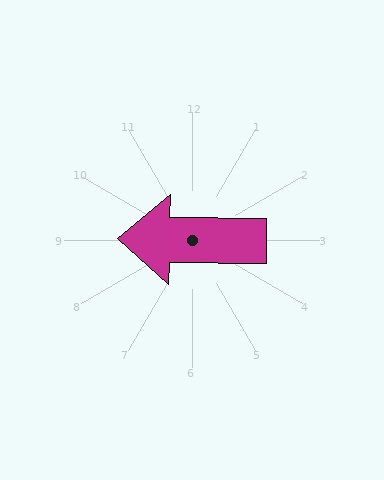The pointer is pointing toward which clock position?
Roughly 9 o'clock.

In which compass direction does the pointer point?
West.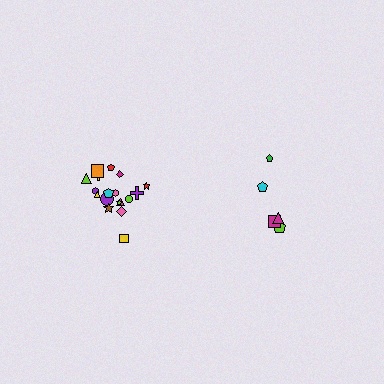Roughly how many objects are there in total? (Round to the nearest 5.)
Roughly 25 objects in total.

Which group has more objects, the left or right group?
The left group.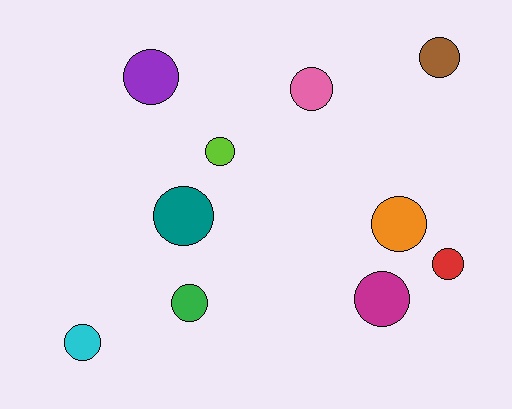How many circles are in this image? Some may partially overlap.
There are 10 circles.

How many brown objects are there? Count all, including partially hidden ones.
There is 1 brown object.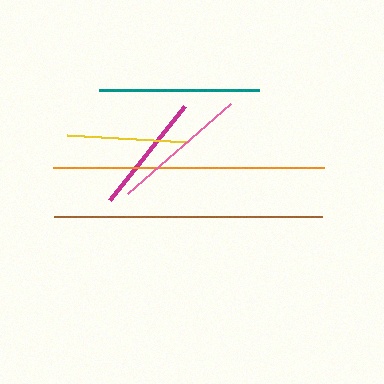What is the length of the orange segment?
The orange segment is approximately 271 pixels long.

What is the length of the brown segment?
The brown segment is approximately 268 pixels long.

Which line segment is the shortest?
The magenta line is the shortest at approximately 121 pixels.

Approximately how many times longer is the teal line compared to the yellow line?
The teal line is approximately 1.3 times the length of the yellow line.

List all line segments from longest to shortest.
From longest to shortest: orange, brown, teal, pink, yellow, magenta.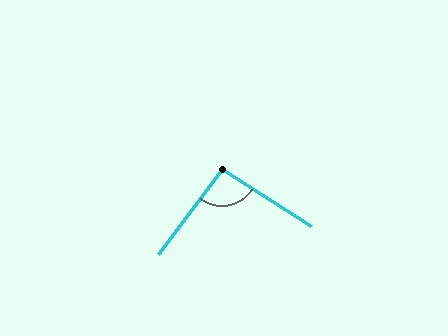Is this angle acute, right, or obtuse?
It is approximately a right angle.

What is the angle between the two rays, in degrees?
Approximately 94 degrees.